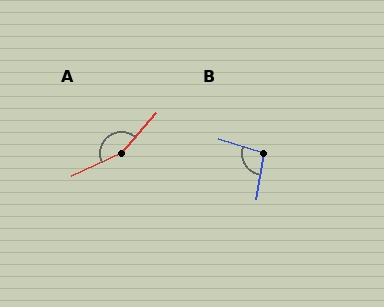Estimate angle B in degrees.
Approximately 97 degrees.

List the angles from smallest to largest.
B (97°), A (156°).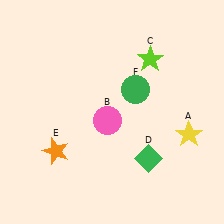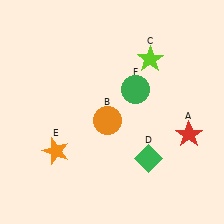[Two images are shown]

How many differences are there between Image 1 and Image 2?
There are 2 differences between the two images.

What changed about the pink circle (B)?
In Image 1, B is pink. In Image 2, it changed to orange.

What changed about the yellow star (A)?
In Image 1, A is yellow. In Image 2, it changed to red.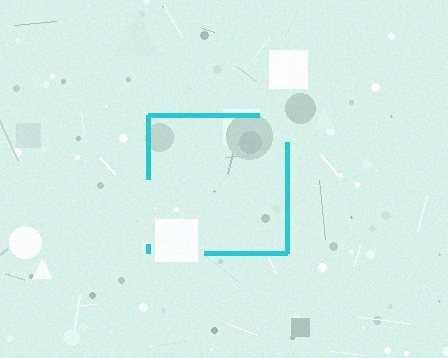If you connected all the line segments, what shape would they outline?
They would outline a square.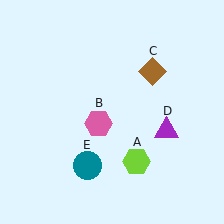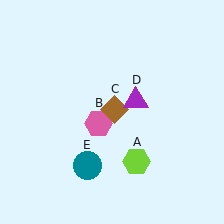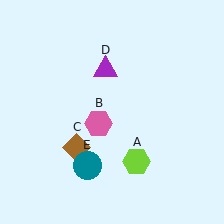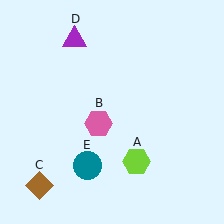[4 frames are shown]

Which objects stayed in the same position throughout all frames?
Lime hexagon (object A) and pink hexagon (object B) and teal circle (object E) remained stationary.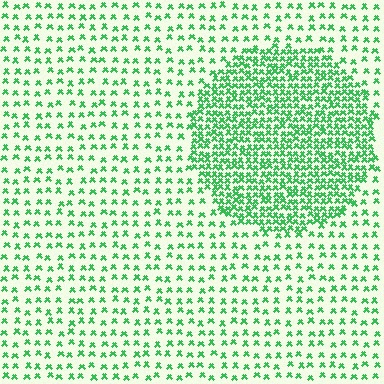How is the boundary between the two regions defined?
The boundary is defined by a change in element density (approximately 2.6x ratio). All elements are the same color, size, and shape.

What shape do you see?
I see a circle.